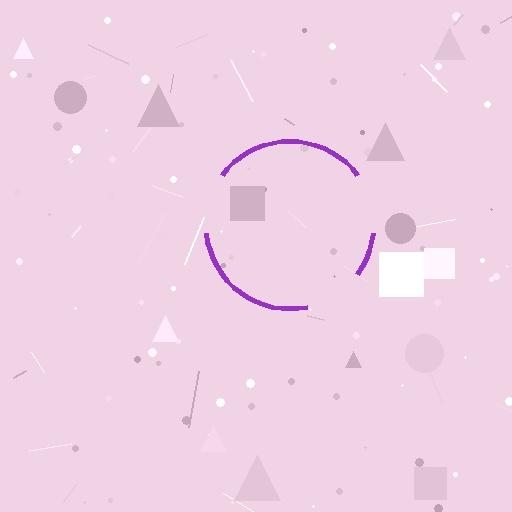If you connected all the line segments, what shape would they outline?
They would outline a circle.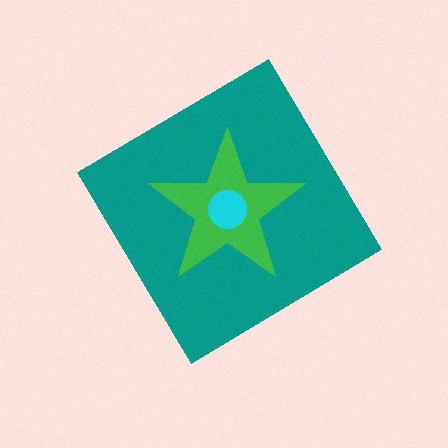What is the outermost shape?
The teal diamond.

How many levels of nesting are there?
3.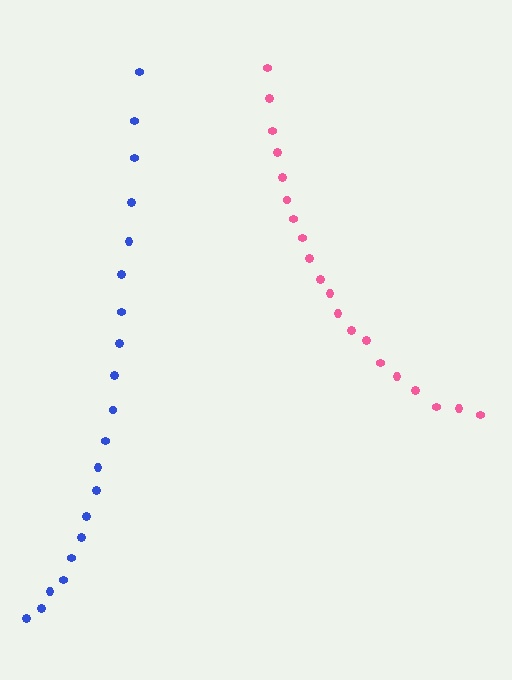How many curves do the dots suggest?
There are 2 distinct paths.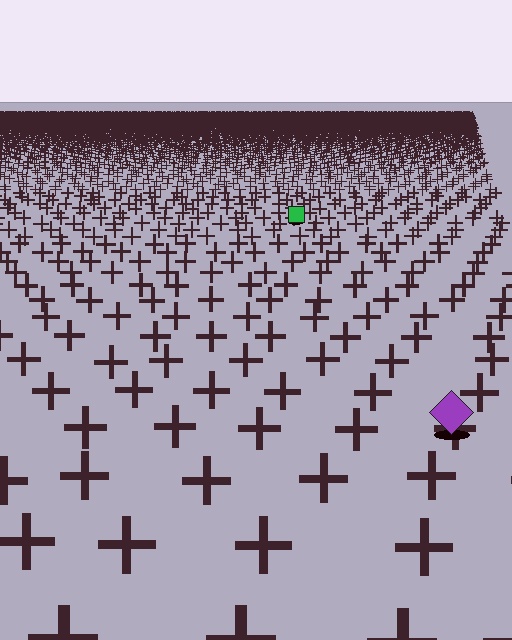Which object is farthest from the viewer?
The green square is farthest from the viewer. It appears smaller and the ground texture around it is denser.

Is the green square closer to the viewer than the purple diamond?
No. The purple diamond is closer — you can tell from the texture gradient: the ground texture is coarser near it.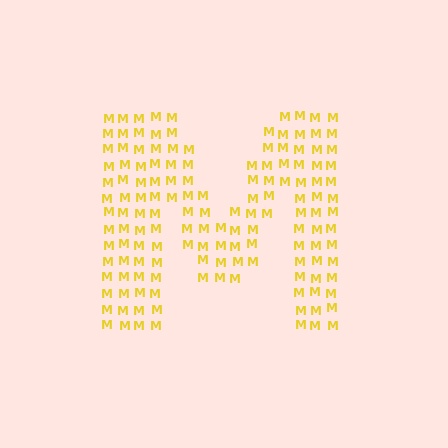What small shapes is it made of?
It is made of small letter M's.